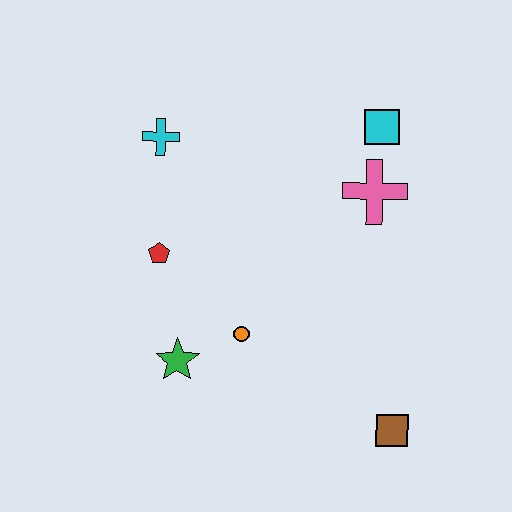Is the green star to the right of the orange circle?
No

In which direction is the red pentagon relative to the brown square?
The red pentagon is to the left of the brown square.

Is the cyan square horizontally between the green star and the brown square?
Yes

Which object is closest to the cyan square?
The pink cross is closest to the cyan square.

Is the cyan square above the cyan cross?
Yes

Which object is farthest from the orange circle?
The cyan square is farthest from the orange circle.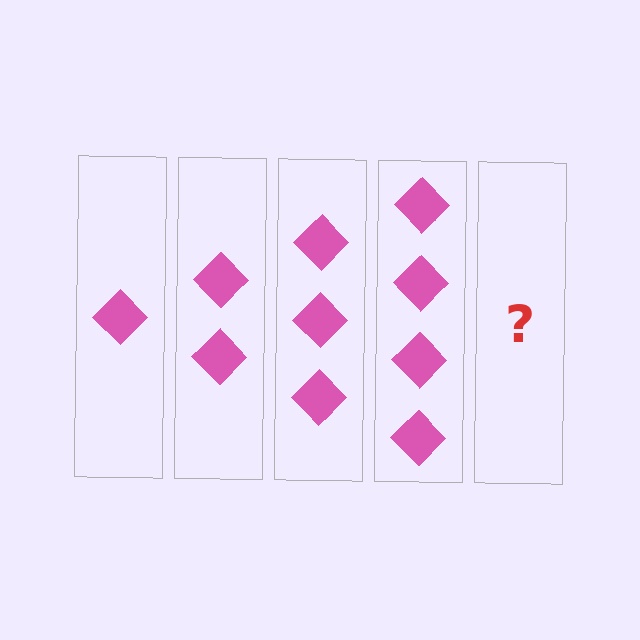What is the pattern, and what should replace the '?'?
The pattern is that each step adds one more diamond. The '?' should be 5 diamonds.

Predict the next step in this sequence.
The next step is 5 diamonds.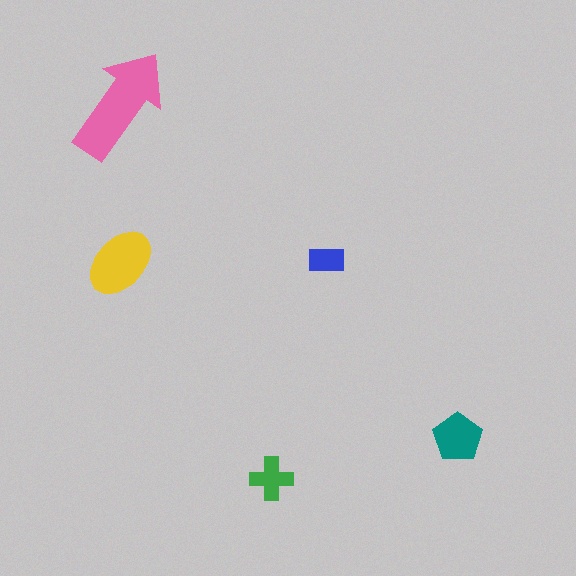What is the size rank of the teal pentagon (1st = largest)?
3rd.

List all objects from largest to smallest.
The pink arrow, the yellow ellipse, the teal pentagon, the green cross, the blue rectangle.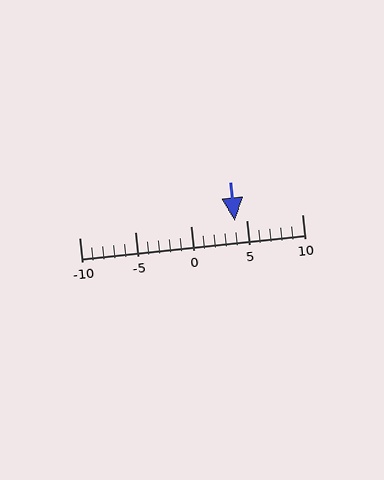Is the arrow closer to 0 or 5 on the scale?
The arrow is closer to 5.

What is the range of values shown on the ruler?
The ruler shows values from -10 to 10.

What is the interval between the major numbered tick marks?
The major tick marks are spaced 5 units apart.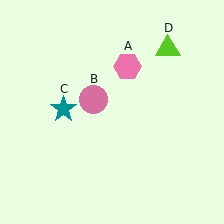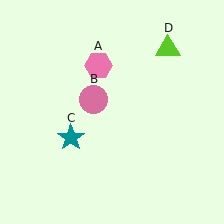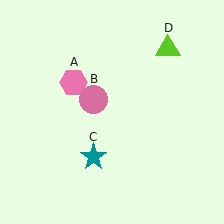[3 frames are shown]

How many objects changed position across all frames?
2 objects changed position: pink hexagon (object A), teal star (object C).